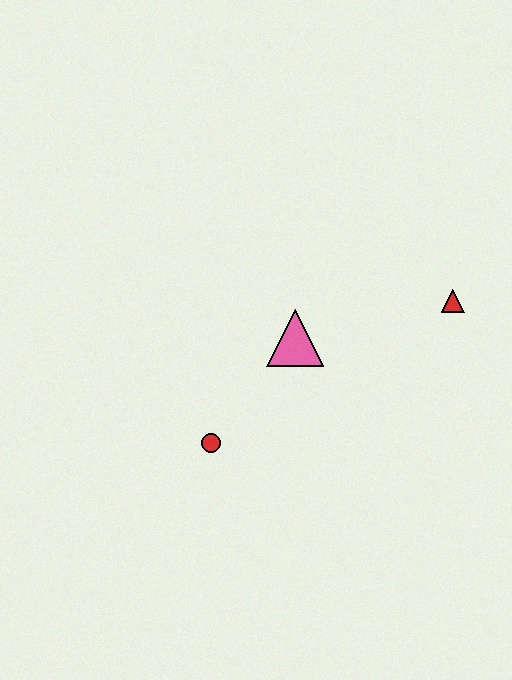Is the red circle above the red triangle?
No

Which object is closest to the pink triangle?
The red circle is closest to the pink triangle.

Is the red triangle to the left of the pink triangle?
No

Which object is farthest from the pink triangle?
The red triangle is farthest from the pink triangle.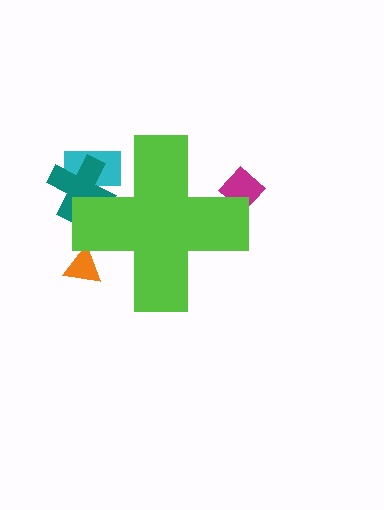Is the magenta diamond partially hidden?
Yes, the magenta diamond is partially hidden behind the lime cross.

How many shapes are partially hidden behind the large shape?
4 shapes are partially hidden.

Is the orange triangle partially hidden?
Yes, the orange triangle is partially hidden behind the lime cross.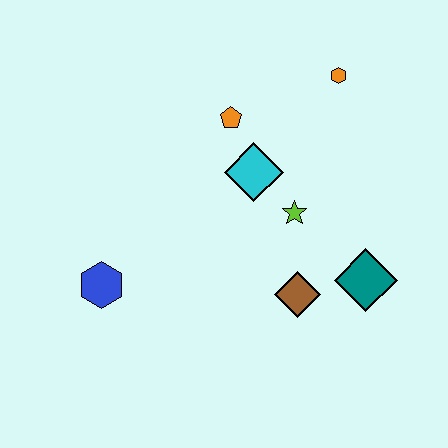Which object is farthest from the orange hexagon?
The blue hexagon is farthest from the orange hexagon.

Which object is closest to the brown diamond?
The teal diamond is closest to the brown diamond.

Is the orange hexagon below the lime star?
No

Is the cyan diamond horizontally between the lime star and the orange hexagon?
No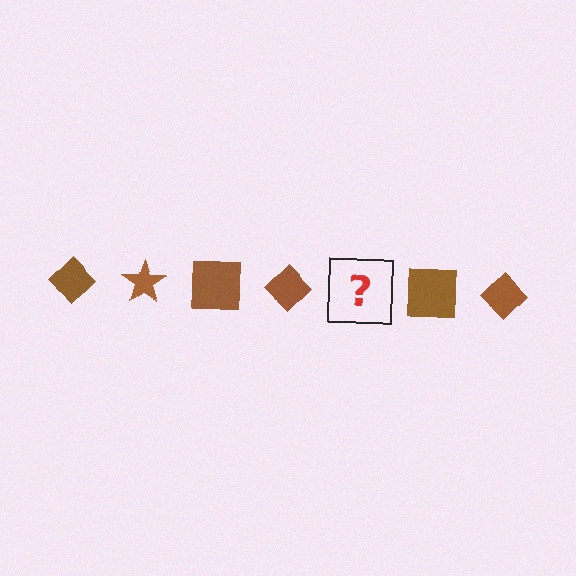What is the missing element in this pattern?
The missing element is a brown star.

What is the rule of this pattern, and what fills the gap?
The rule is that the pattern cycles through diamond, star, square shapes in brown. The gap should be filled with a brown star.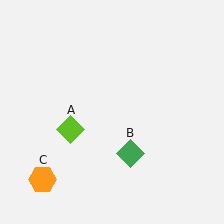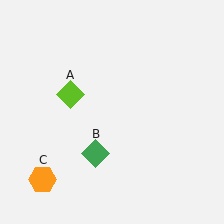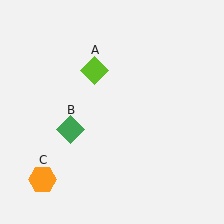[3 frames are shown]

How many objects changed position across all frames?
2 objects changed position: lime diamond (object A), green diamond (object B).